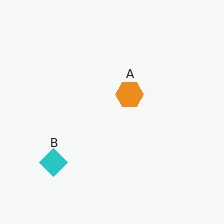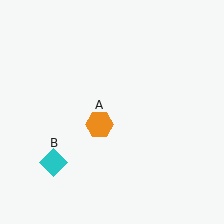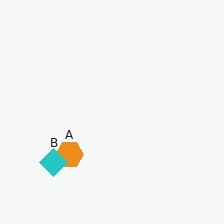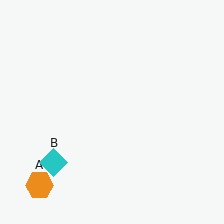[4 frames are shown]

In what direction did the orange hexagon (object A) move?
The orange hexagon (object A) moved down and to the left.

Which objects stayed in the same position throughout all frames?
Cyan diamond (object B) remained stationary.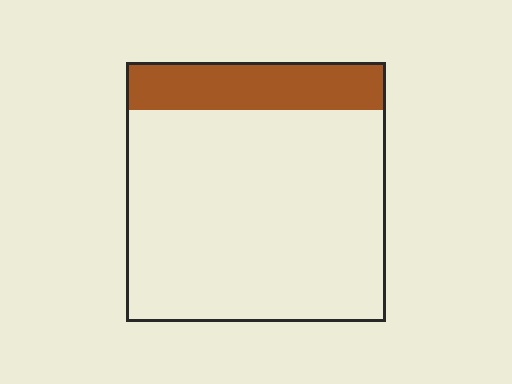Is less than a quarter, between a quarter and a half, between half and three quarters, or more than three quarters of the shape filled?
Less than a quarter.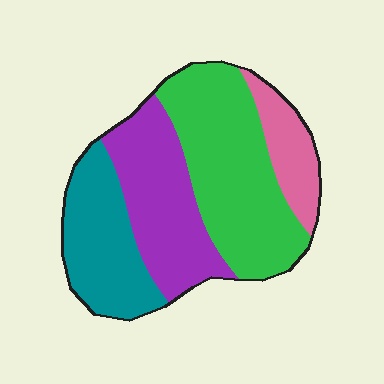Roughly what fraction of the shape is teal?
Teal covers 23% of the shape.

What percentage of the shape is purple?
Purple takes up about one quarter (1/4) of the shape.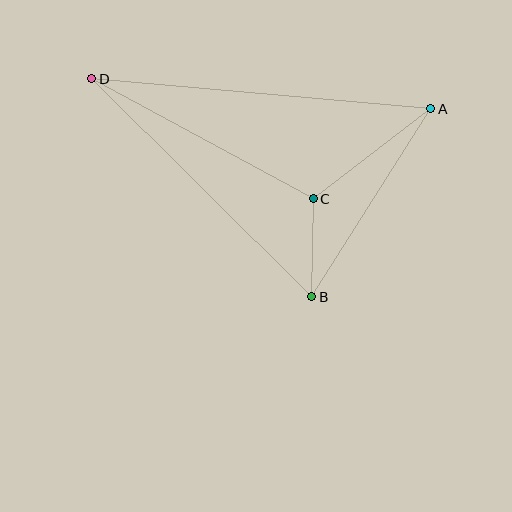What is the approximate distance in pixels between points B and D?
The distance between B and D is approximately 310 pixels.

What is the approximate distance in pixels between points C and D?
The distance between C and D is approximately 252 pixels.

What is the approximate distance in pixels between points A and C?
The distance between A and C is approximately 148 pixels.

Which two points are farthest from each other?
Points A and D are farthest from each other.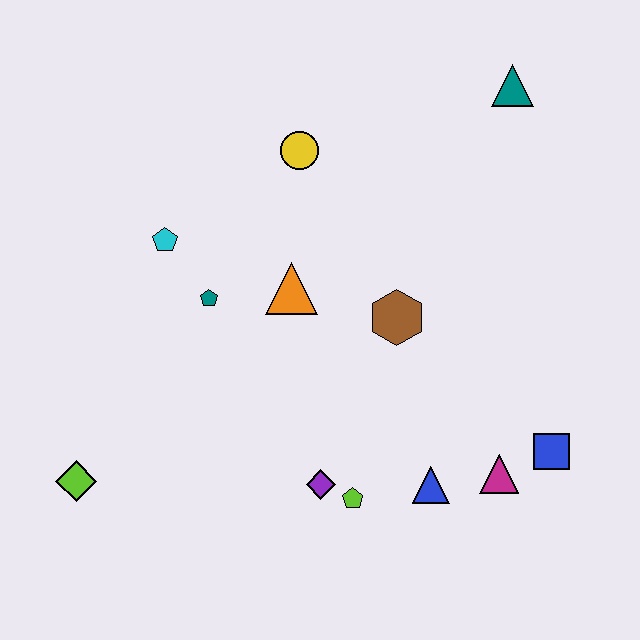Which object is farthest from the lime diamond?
The teal triangle is farthest from the lime diamond.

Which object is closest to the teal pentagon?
The cyan pentagon is closest to the teal pentagon.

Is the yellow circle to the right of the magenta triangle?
No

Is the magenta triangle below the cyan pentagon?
Yes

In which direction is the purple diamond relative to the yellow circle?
The purple diamond is below the yellow circle.